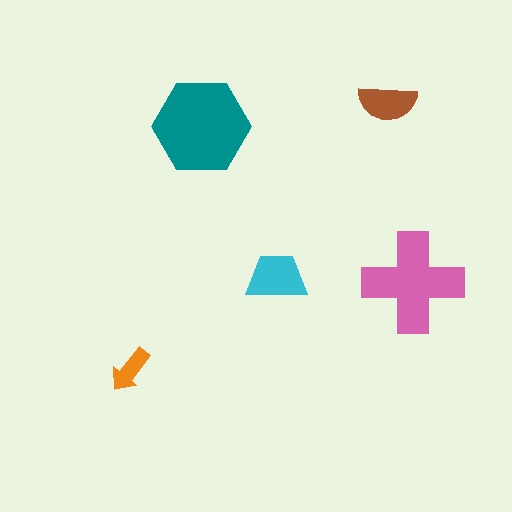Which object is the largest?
The teal hexagon.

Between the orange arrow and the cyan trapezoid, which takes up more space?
The cyan trapezoid.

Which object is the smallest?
The orange arrow.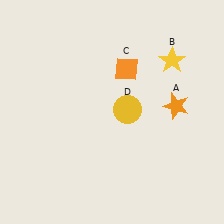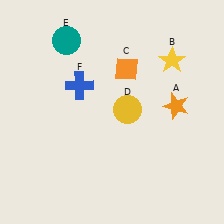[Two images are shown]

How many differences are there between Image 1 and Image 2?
There are 2 differences between the two images.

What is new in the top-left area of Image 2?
A teal circle (E) was added in the top-left area of Image 2.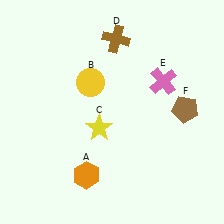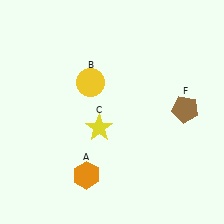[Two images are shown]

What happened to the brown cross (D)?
The brown cross (D) was removed in Image 2. It was in the top-right area of Image 1.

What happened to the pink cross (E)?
The pink cross (E) was removed in Image 2. It was in the top-right area of Image 1.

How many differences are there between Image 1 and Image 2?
There are 2 differences between the two images.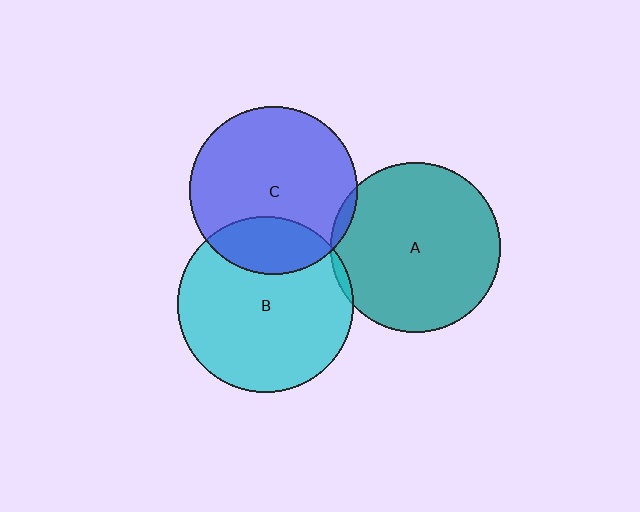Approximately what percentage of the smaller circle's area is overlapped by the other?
Approximately 25%.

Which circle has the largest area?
Circle B (cyan).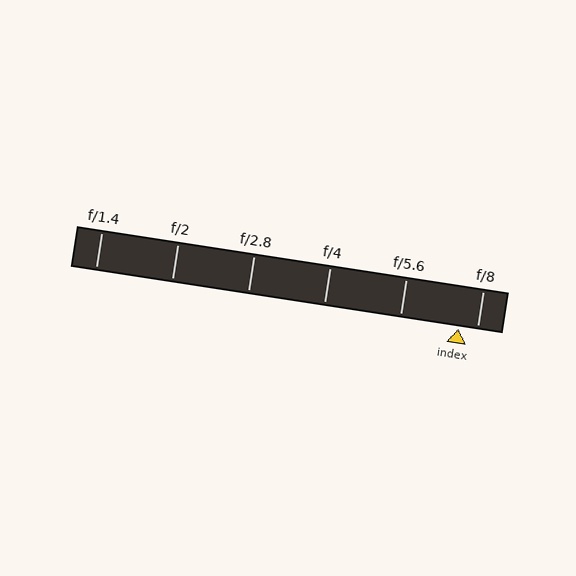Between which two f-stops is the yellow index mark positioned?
The index mark is between f/5.6 and f/8.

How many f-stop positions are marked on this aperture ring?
There are 6 f-stop positions marked.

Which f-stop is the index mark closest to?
The index mark is closest to f/8.